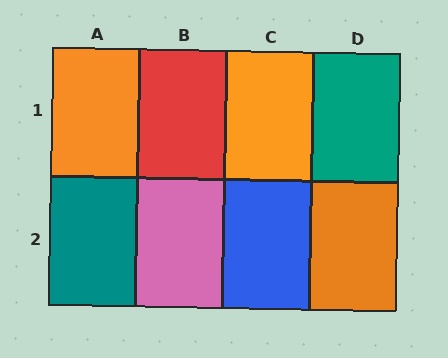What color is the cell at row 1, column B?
Red.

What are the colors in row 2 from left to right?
Teal, pink, blue, orange.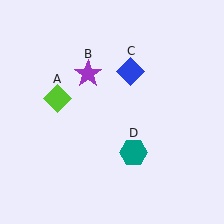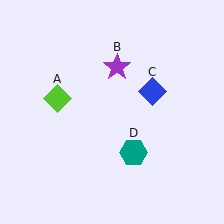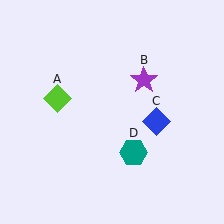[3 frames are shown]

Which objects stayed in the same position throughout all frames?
Lime diamond (object A) and teal hexagon (object D) remained stationary.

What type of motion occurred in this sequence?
The purple star (object B), blue diamond (object C) rotated clockwise around the center of the scene.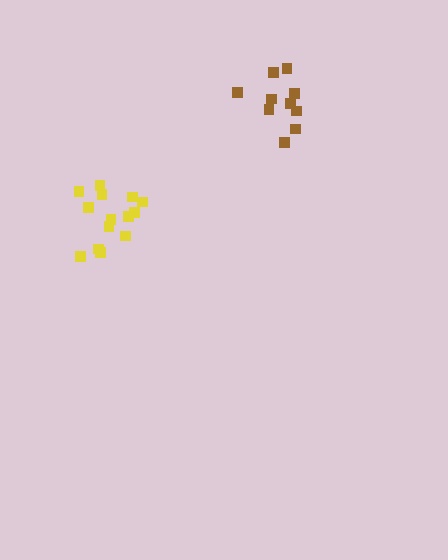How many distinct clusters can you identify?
There are 2 distinct clusters.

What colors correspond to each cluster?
The clusters are colored: yellow, brown.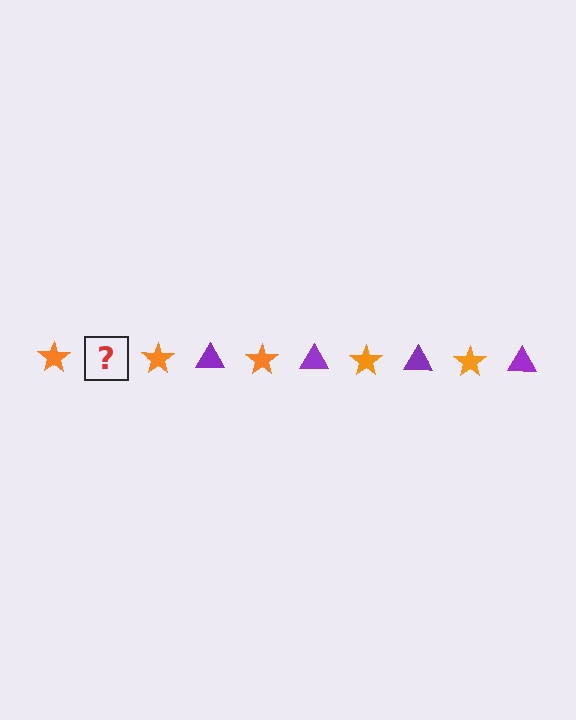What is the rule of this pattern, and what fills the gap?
The rule is that the pattern alternates between orange star and purple triangle. The gap should be filled with a purple triangle.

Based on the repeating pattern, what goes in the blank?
The blank should be a purple triangle.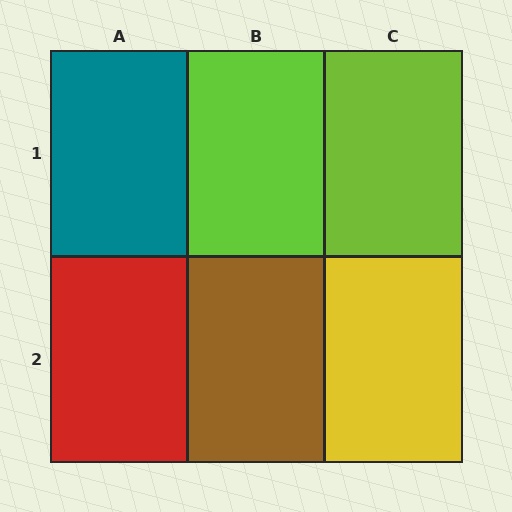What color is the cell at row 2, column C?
Yellow.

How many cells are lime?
2 cells are lime.